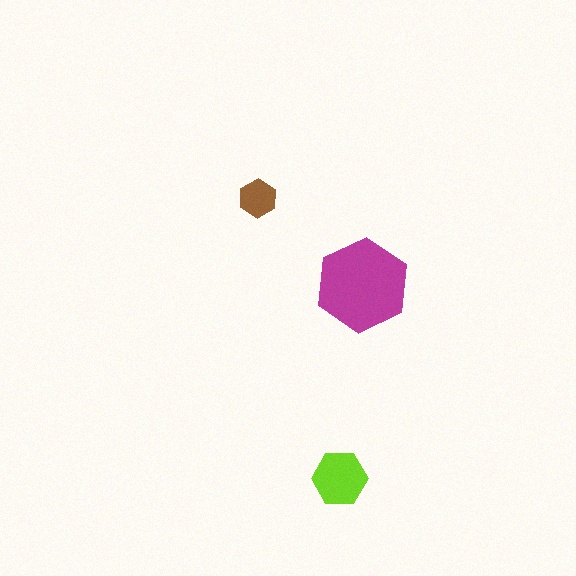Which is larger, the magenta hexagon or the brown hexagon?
The magenta one.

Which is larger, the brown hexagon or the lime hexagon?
The lime one.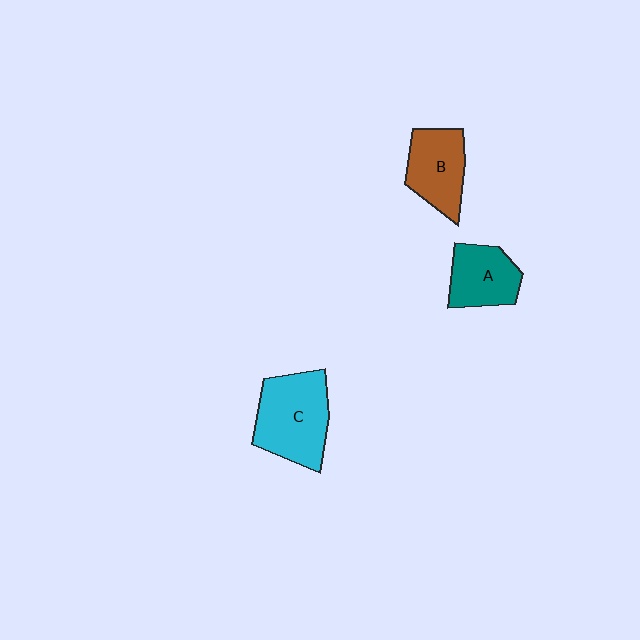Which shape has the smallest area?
Shape A (teal).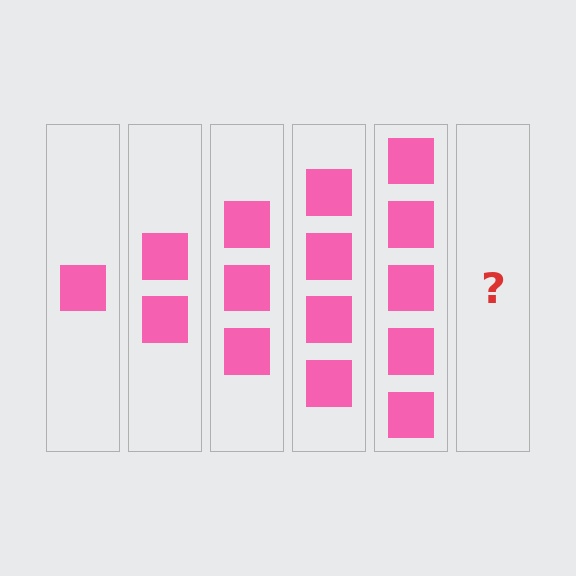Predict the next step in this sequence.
The next step is 6 squares.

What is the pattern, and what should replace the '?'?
The pattern is that each step adds one more square. The '?' should be 6 squares.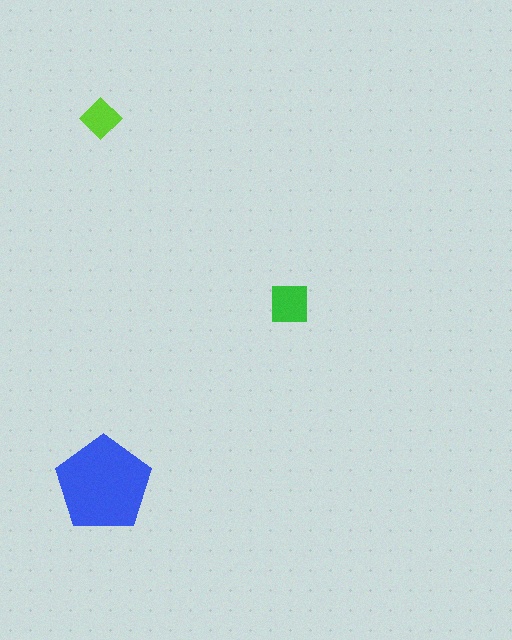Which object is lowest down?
The blue pentagon is bottommost.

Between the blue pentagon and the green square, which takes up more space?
The blue pentagon.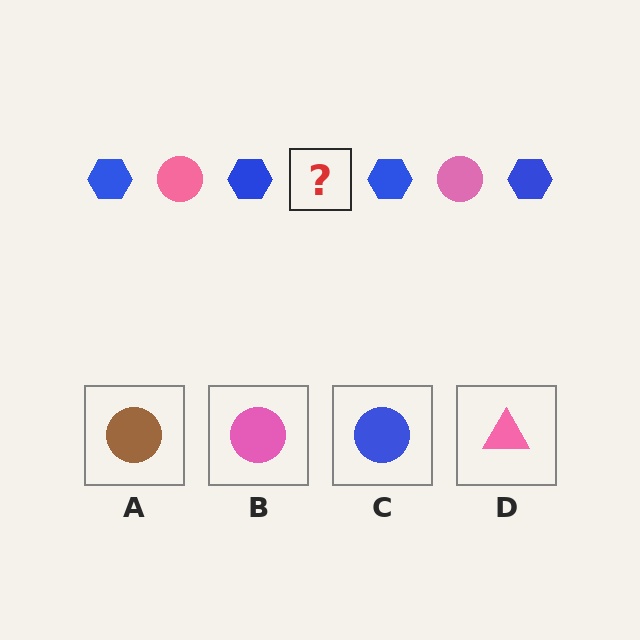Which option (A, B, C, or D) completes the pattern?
B.